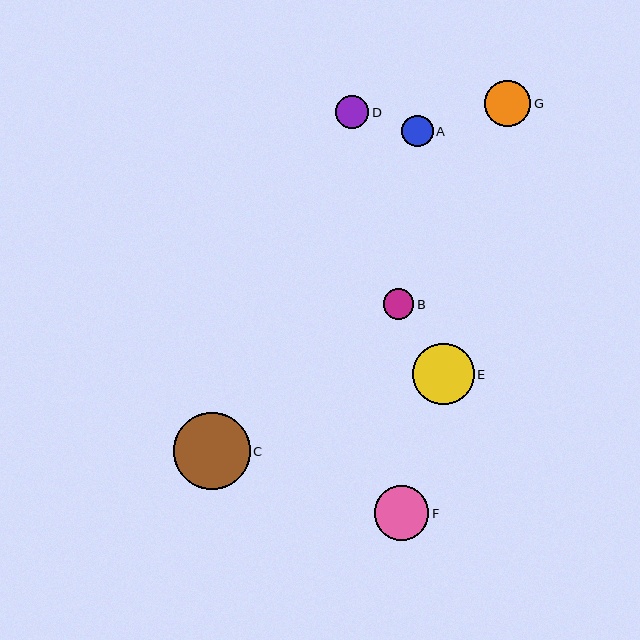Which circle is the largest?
Circle C is the largest with a size of approximately 77 pixels.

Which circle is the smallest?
Circle B is the smallest with a size of approximately 30 pixels.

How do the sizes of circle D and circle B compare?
Circle D and circle B are approximately the same size.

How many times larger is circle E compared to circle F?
Circle E is approximately 1.1 times the size of circle F.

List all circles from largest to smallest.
From largest to smallest: C, E, F, G, D, A, B.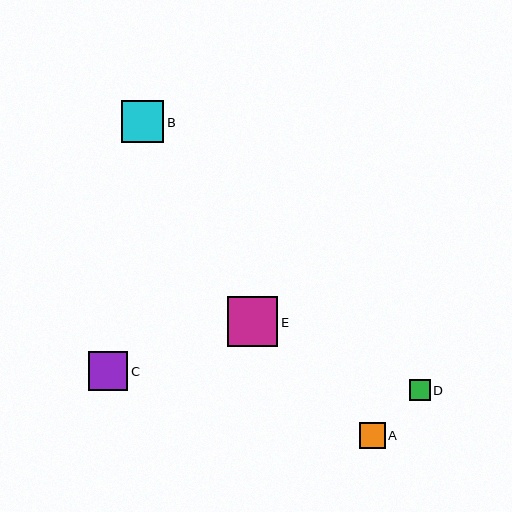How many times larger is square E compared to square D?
Square E is approximately 2.4 times the size of square D.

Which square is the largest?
Square E is the largest with a size of approximately 50 pixels.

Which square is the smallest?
Square D is the smallest with a size of approximately 21 pixels.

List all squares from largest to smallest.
From largest to smallest: E, B, C, A, D.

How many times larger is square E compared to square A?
Square E is approximately 1.9 times the size of square A.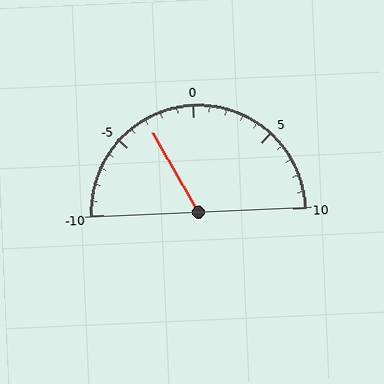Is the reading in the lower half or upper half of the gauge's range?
The reading is in the lower half of the range (-10 to 10).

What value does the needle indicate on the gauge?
The needle indicates approximately -3.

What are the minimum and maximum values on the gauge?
The gauge ranges from -10 to 10.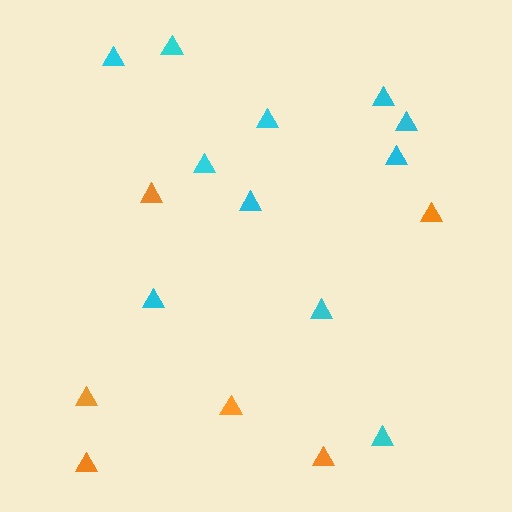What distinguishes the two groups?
There are 2 groups: one group of cyan triangles (11) and one group of orange triangles (6).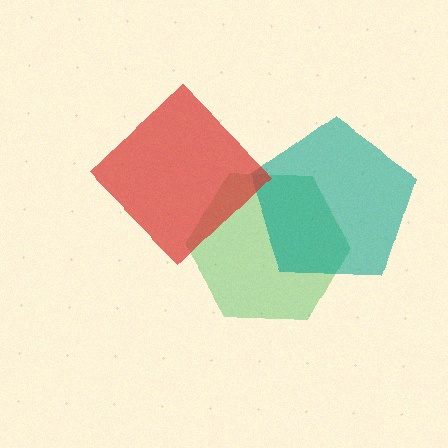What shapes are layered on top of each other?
The layered shapes are: a green hexagon, a teal pentagon, a red diamond.